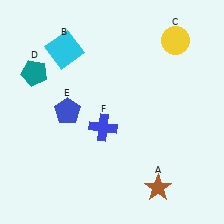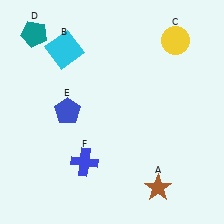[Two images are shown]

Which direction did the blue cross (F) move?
The blue cross (F) moved down.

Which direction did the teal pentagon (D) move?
The teal pentagon (D) moved up.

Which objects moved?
The objects that moved are: the teal pentagon (D), the blue cross (F).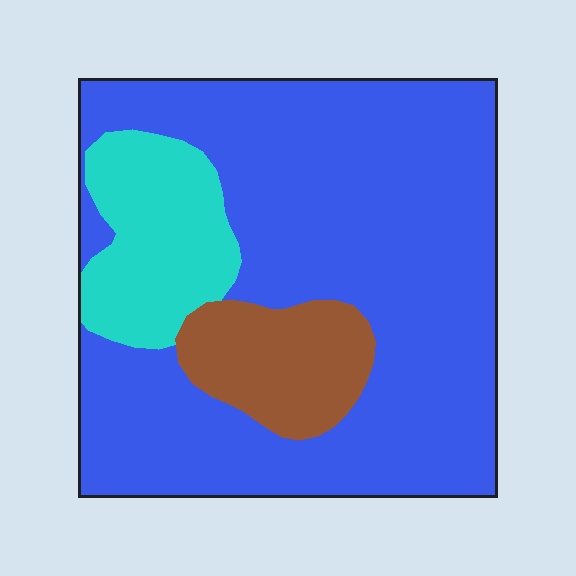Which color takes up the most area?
Blue, at roughly 75%.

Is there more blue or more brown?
Blue.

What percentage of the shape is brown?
Brown takes up about one eighth (1/8) of the shape.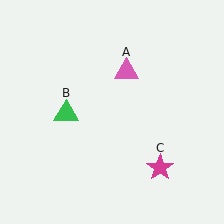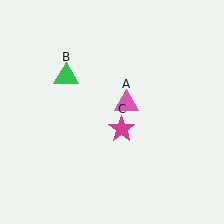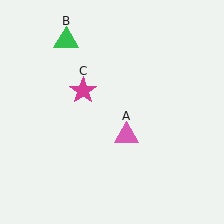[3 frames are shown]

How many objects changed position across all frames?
3 objects changed position: pink triangle (object A), green triangle (object B), magenta star (object C).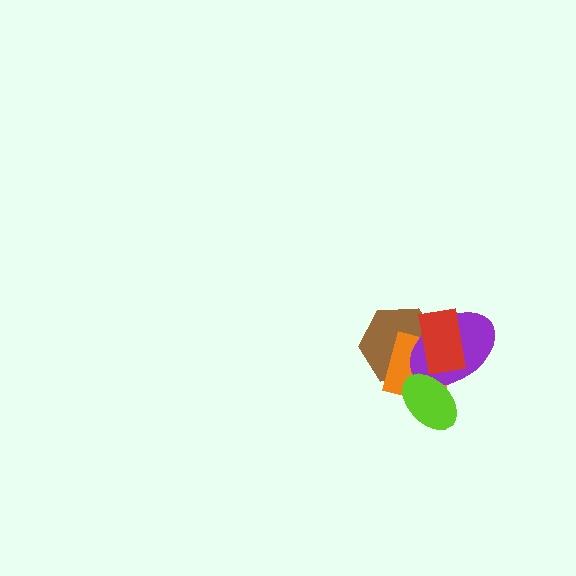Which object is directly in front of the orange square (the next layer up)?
The purple ellipse is directly in front of the orange square.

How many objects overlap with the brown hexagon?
4 objects overlap with the brown hexagon.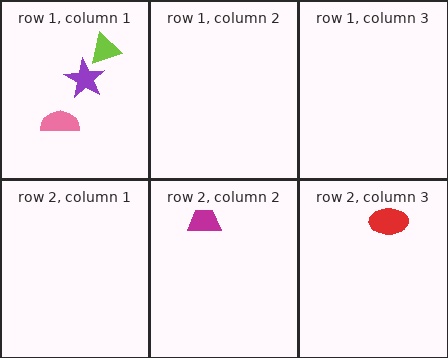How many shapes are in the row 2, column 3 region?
1.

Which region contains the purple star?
The row 1, column 1 region.